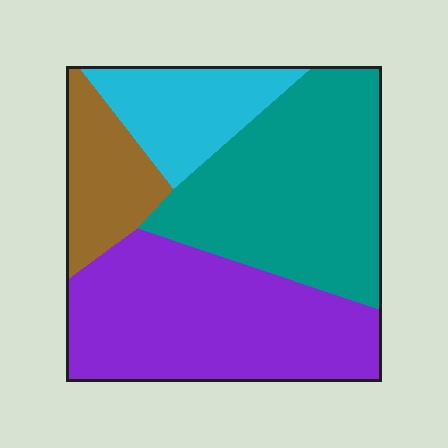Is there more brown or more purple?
Purple.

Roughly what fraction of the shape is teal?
Teal covers about 35% of the shape.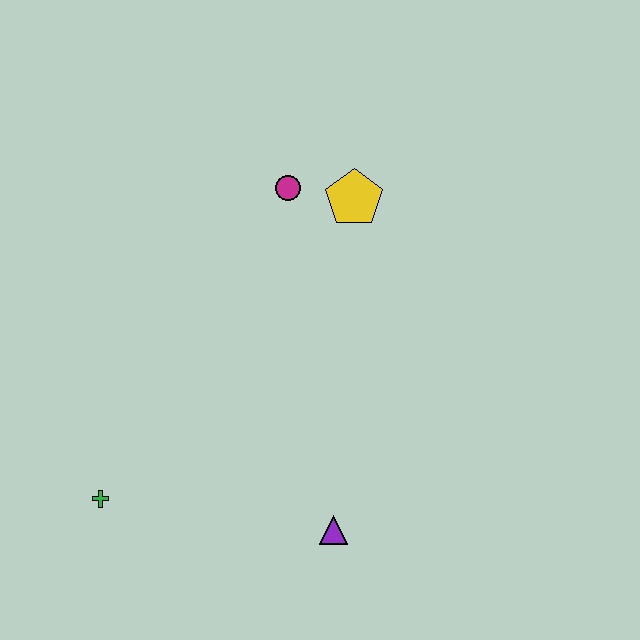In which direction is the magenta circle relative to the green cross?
The magenta circle is above the green cross.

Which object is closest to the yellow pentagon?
The magenta circle is closest to the yellow pentagon.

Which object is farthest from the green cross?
The yellow pentagon is farthest from the green cross.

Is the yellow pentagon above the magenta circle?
No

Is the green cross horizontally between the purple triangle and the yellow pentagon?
No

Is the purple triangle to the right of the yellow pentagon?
No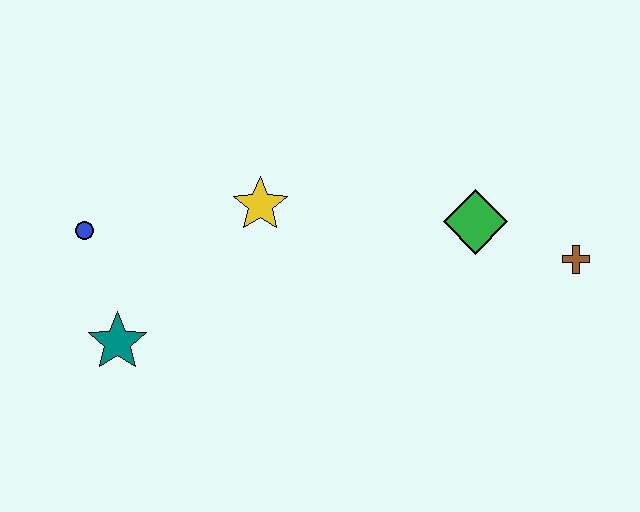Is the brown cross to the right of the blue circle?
Yes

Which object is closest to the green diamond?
The brown cross is closest to the green diamond.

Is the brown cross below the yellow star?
Yes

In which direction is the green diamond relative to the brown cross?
The green diamond is to the left of the brown cross.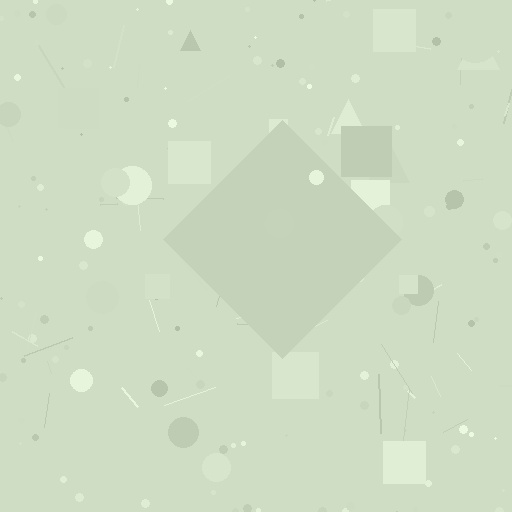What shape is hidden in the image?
A diamond is hidden in the image.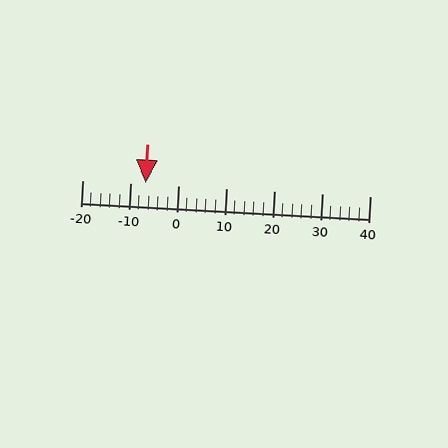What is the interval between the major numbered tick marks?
The major tick marks are spaced 10 units apart.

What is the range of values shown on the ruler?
The ruler shows values from -20 to 40.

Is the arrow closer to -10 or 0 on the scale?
The arrow is closer to -10.